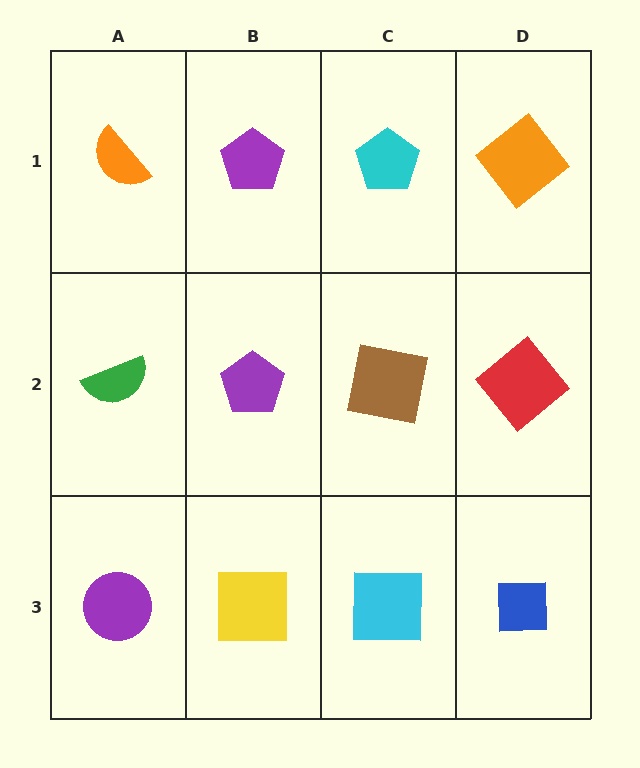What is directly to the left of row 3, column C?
A yellow square.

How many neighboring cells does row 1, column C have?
3.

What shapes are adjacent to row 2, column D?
An orange diamond (row 1, column D), a blue square (row 3, column D), a brown square (row 2, column C).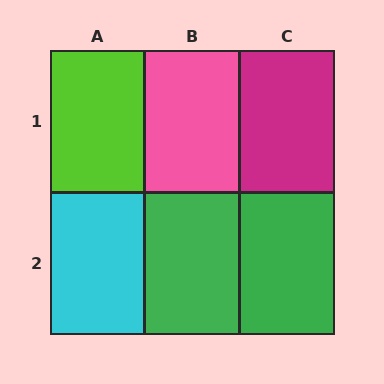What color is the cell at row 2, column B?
Green.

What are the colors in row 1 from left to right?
Lime, pink, magenta.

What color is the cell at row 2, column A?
Cyan.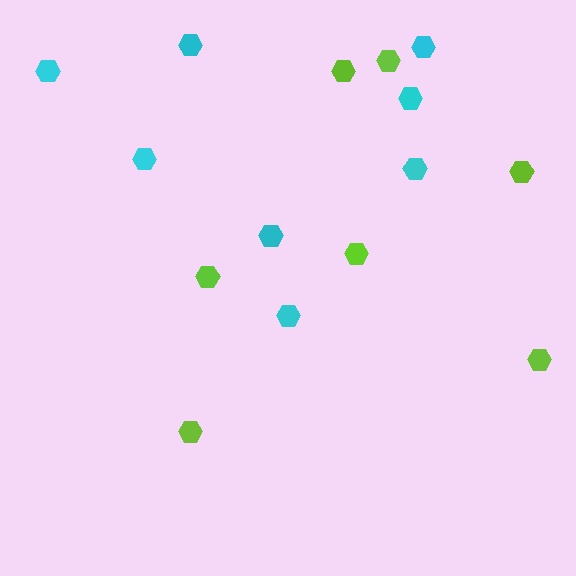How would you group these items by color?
There are 2 groups: one group of cyan hexagons (8) and one group of lime hexagons (7).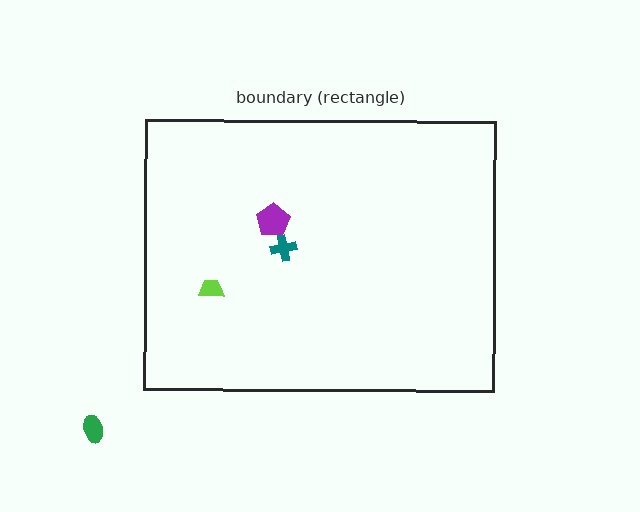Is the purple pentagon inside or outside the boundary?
Inside.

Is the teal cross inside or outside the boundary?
Inside.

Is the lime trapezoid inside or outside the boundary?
Inside.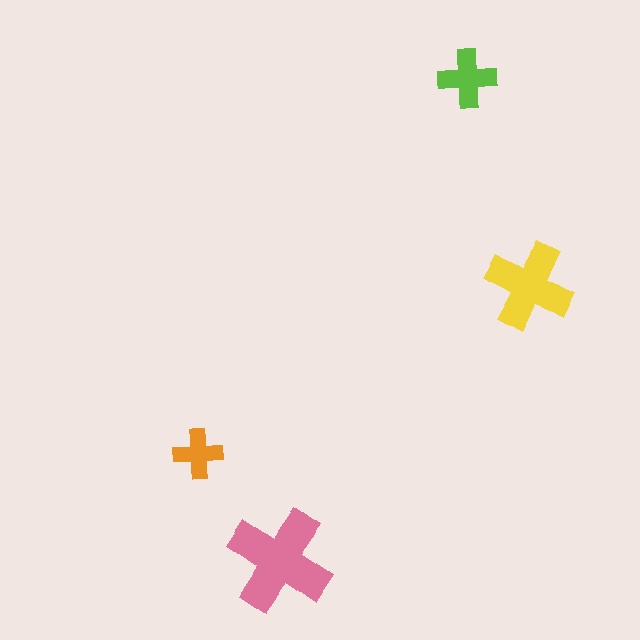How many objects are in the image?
There are 4 objects in the image.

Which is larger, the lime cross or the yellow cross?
The yellow one.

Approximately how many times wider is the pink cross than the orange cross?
About 2 times wider.